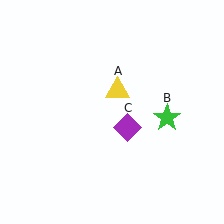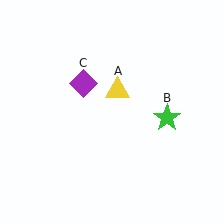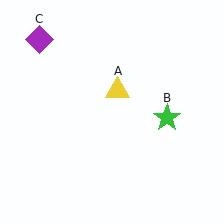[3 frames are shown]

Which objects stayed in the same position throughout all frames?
Yellow triangle (object A) and green star (object B) remained stationary.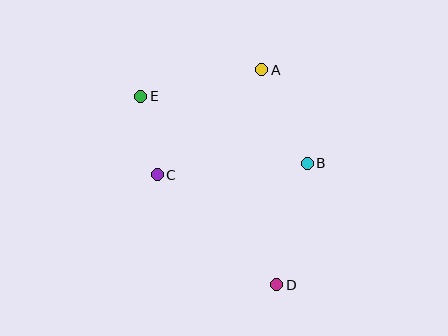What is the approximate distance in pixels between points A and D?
The distance between A and D is approximately 216 pixels.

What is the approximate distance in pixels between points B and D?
The distance between B and D is approximately 125 pixels.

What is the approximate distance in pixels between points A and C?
The distance between A and C is approximately 148 pixels.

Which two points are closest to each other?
Points C and E are closest to each other.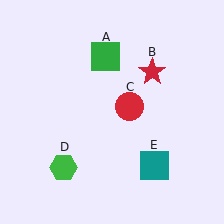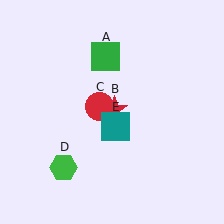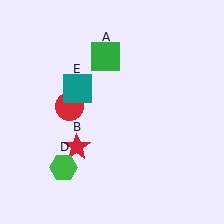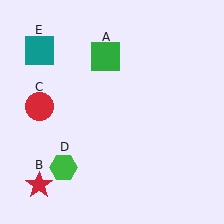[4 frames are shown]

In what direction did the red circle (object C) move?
The red circle (object C) moved left.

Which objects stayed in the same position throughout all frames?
Green square (object A) and green hexagon (object D) remained stationary.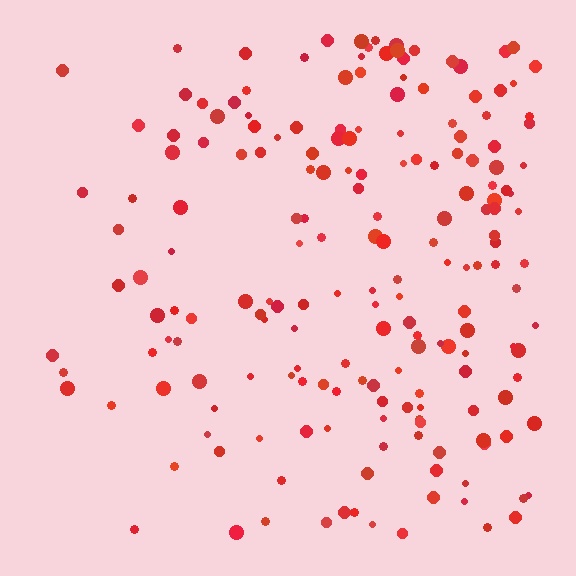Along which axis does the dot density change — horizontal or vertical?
Horizontal.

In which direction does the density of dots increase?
From left to right, with the right side densest.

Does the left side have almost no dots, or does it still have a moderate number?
Still a moderate number, just noticeably fewer than the right.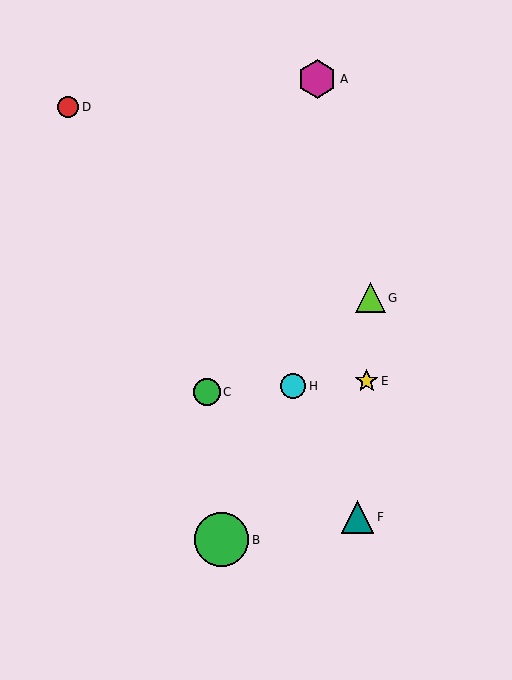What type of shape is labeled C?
Shape C is a green circle.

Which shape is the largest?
The green circle (labeled B) is the largest.